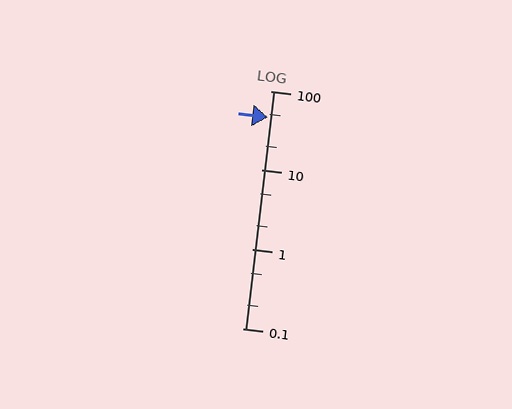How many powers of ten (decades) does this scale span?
The scale spans 3 decades, from 0.1 to 100.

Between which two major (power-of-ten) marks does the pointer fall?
The pointer is between 10 and 100.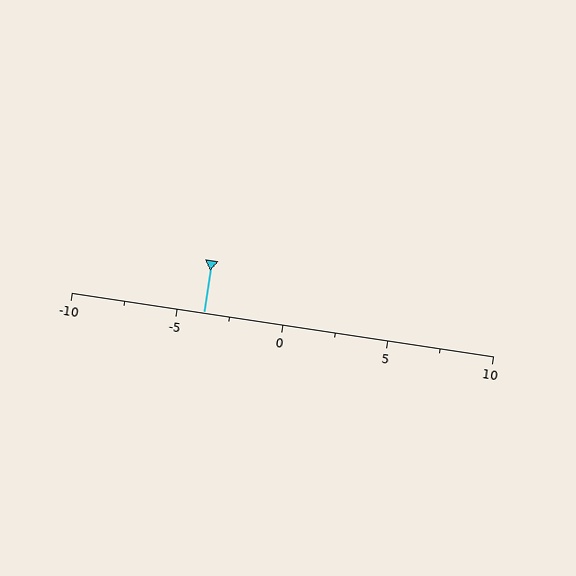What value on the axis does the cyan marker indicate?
The marker indicates approximately -3.8.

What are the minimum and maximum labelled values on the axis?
The axis runs from -10 to 10.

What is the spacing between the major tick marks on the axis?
The major ticks are spaced 5 apart.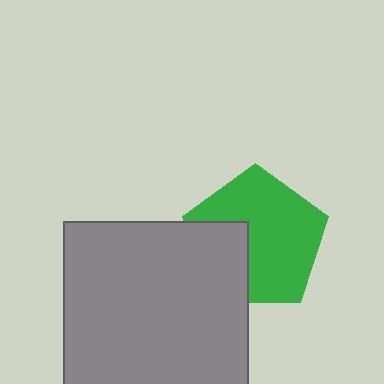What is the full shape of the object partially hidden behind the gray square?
The partially hidden object is a green pentagon.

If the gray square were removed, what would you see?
You would see the complete green pentagon.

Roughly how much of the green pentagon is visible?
Most of it is visible (roughly 70%).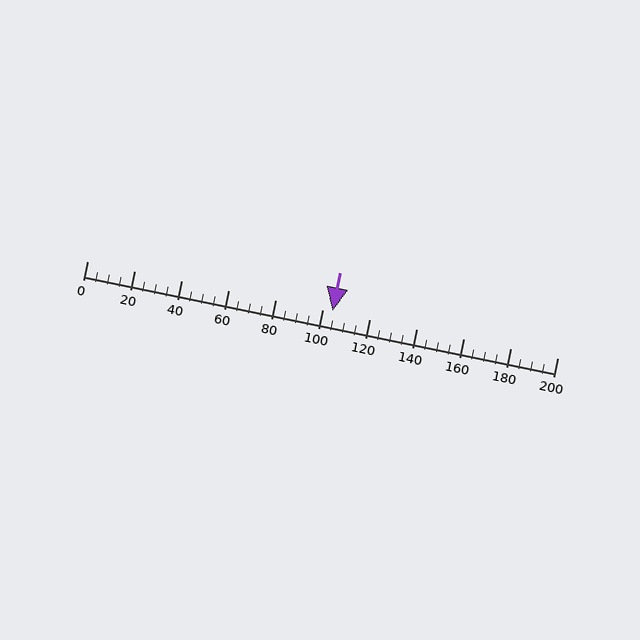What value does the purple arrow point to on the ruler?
The purple arrow points to approximately 104.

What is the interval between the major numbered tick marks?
The major tick marks are spaced 20 units apart.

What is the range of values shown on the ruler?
The ruler shows values from 0 to 200.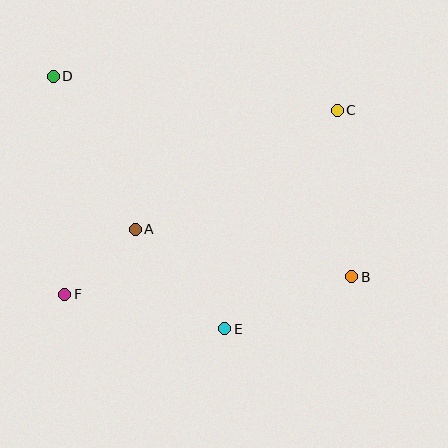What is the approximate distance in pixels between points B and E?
The distance between B and E is approximately 138 pixels.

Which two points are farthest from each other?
Points B and D are farthest from each other.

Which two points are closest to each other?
Points A and F are closest to each other.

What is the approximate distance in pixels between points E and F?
The distance between E and F is approximately 164 pixels.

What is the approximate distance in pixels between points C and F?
The distance between C and F is approximately 329 pixels.